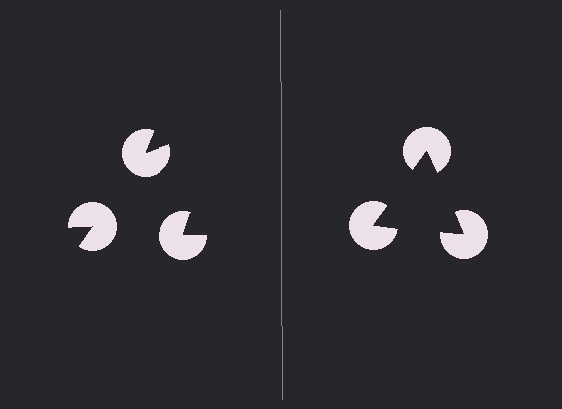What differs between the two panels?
The pac-man discs are positioned identically on both sides; only the wedge orientations differ. On the right they align to a triangle; on the left they are misaligned.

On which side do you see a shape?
An illusory triangle appears on the right side. On the left side the wedge cuts are rotated, so no coherent shape forms.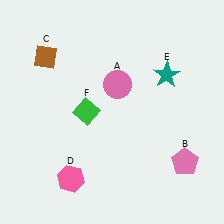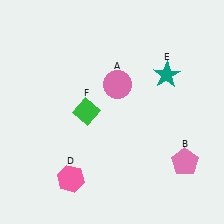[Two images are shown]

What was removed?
The brown diamond (C) was removed in Image 2.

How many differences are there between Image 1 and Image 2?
There is 1 difference between the two images.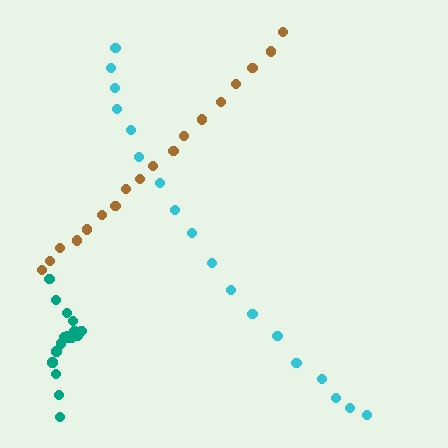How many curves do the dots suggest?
There are 3 distinct paths.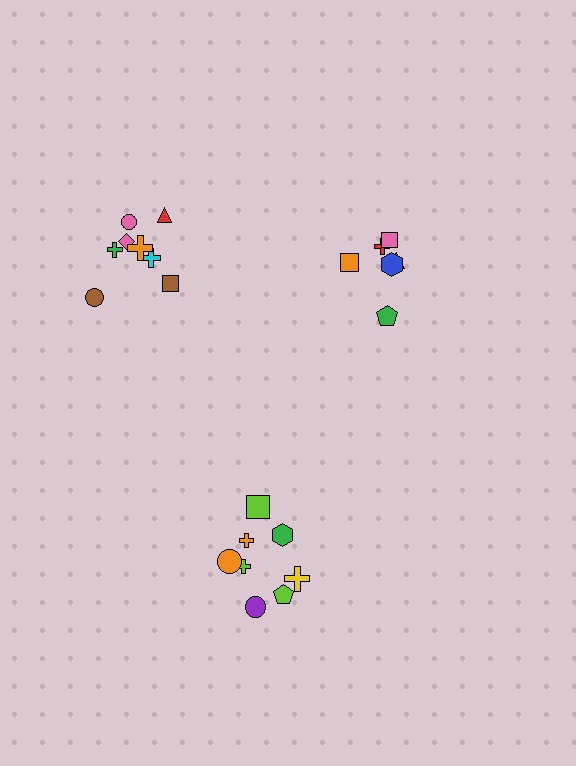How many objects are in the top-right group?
There are 6 objects.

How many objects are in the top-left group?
There are 8 objects.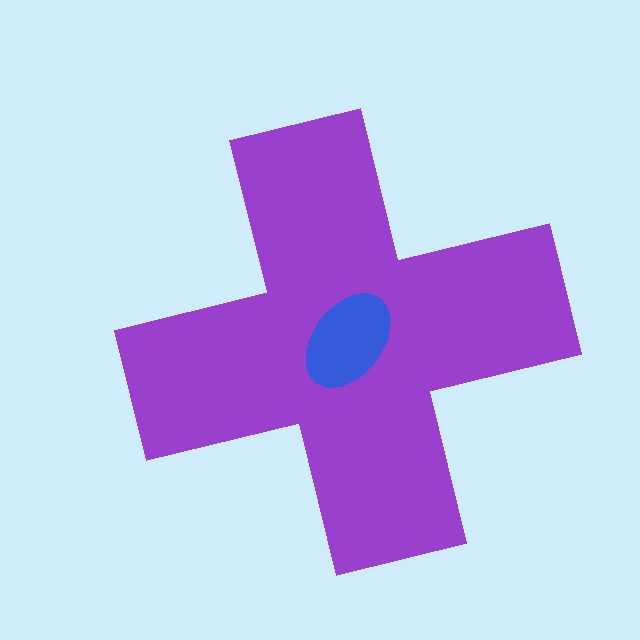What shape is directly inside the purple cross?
The blue ellipse.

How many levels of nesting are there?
2.